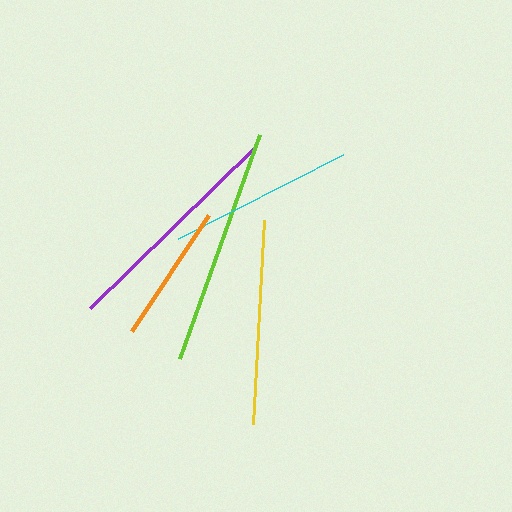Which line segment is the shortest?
The orange line is the shortest at approximately 139 pixels.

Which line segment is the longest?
The lime line is the longest at approximately 238 pixels.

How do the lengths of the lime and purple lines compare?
The lime and purple lines are approximately the same length.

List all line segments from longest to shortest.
From longest to shortest: lime, purple, yellow, cyan, orange.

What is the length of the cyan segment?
The cyan segment is approximately 186 pixels long.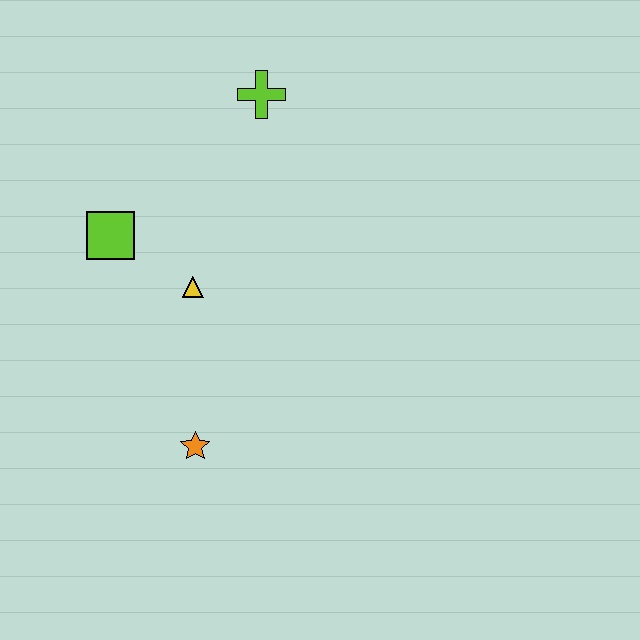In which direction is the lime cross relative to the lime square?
The lime cross is to the right of the lime square.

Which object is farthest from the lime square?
The orange star is farthest from the lime square.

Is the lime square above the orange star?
Yes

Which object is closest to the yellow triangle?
The lime square is closest to the yellow triangle.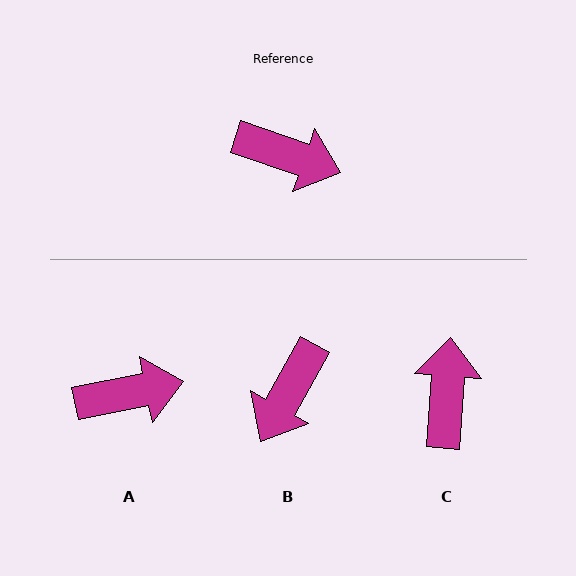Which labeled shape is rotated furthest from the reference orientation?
C, about 105 degrees away.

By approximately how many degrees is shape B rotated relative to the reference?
Approximately 100 degrees clockwise.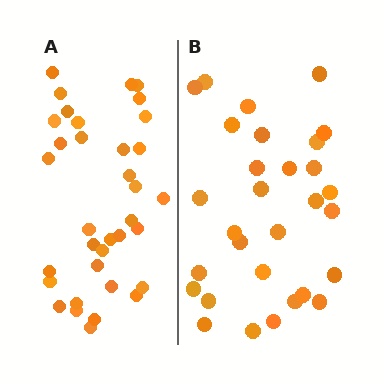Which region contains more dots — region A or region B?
Region A (the left region) has more dots.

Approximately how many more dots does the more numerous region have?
Region A has about 5 more dots than region B.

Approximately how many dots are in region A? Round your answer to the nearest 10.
About 40 dots. (The exact count is 35, which rounds to 40.)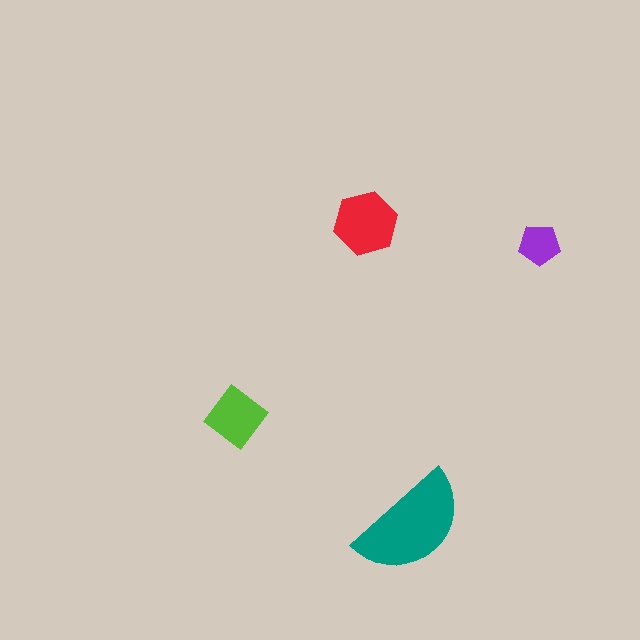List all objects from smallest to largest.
The purple pentagon, the lime diamond, the red hexagon, the teal semicircle.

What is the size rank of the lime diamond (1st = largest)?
3rd.